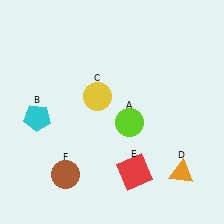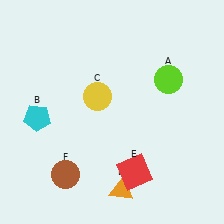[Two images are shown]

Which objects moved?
The objects that moved are: the lime circle (A), the orange triangle (D).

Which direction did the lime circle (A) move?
The lime circle (A) moved up.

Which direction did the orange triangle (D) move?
The orange triangle (D) moved left.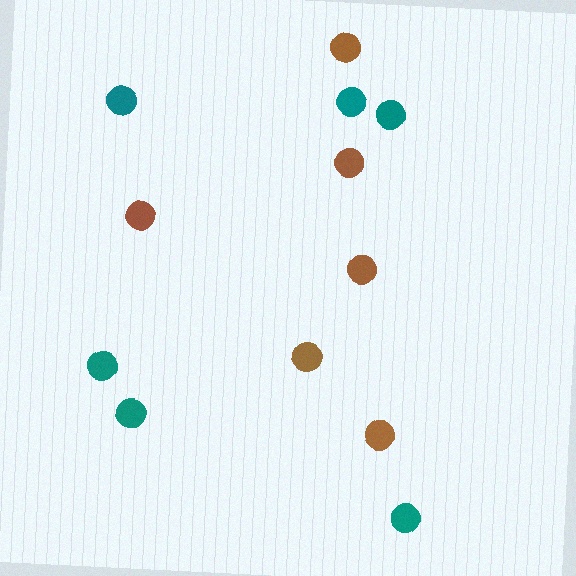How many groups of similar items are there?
There are 2 groups: one group of brown circles (6) and one group of teal circles (6).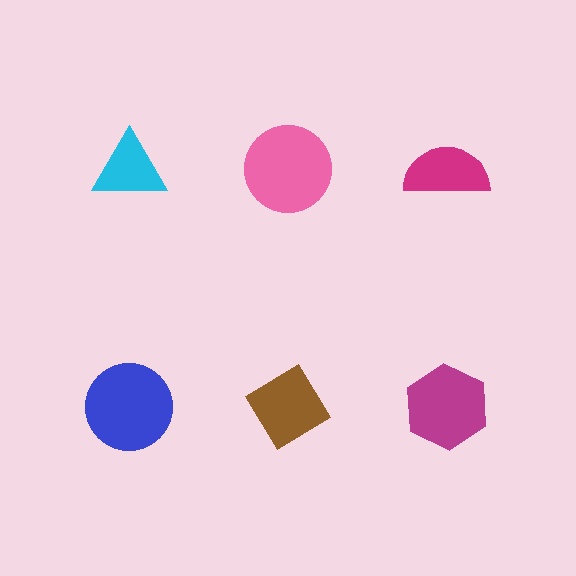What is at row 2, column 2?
A brown diamond.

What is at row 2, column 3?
A magenta hexagon.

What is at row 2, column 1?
A blue circle.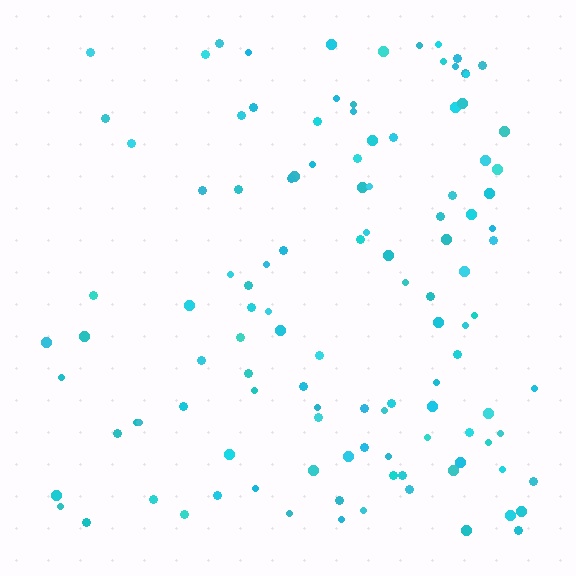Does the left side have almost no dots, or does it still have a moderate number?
Still a moderate number, just noticeably fewer than the right.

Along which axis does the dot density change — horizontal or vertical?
Horizontal.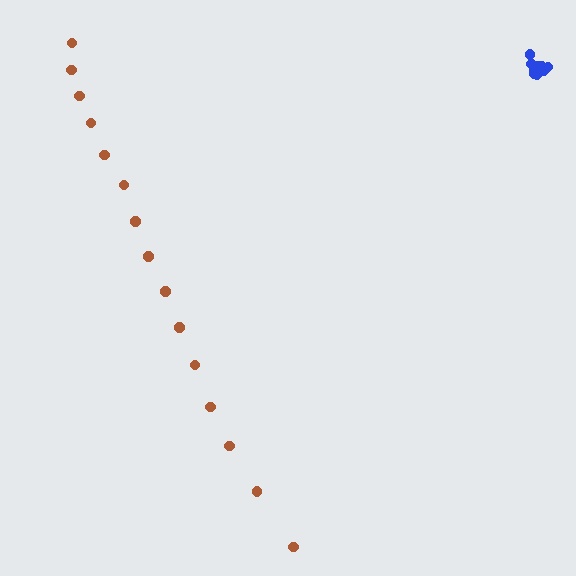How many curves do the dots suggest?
There are 2 distinct paths.